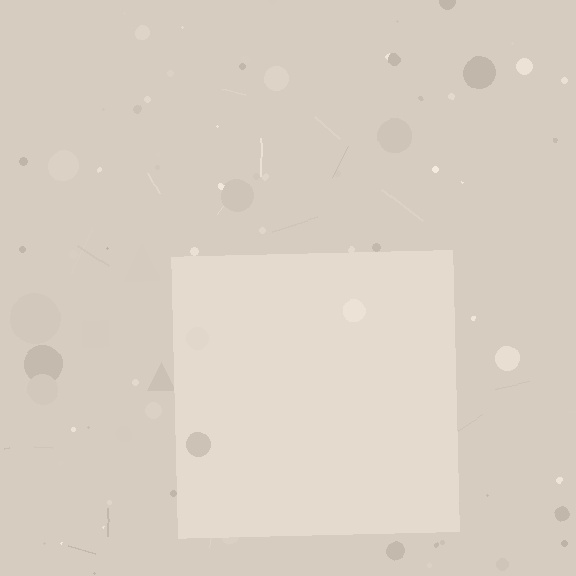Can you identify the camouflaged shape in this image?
The camouflaged shape is a square.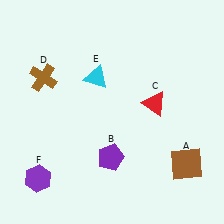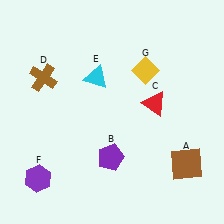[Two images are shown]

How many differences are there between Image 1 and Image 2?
There is 1 difference between the two images.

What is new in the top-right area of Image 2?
A yellow diamond (G) was added in the top-right area of Image 2.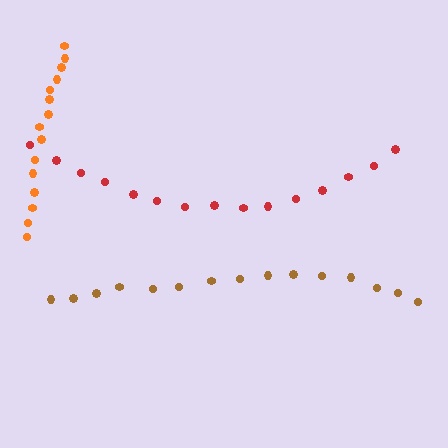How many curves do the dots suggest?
There are 3 distinct paths.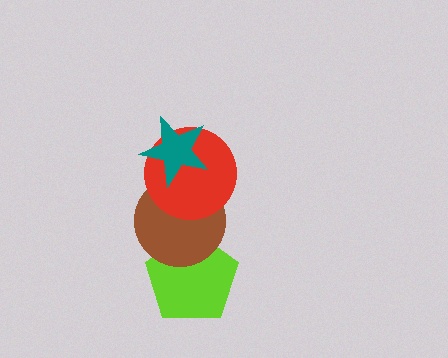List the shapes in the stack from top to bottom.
From top to bottom: the teal star, the red circle, the brown circle, the lime pentagon.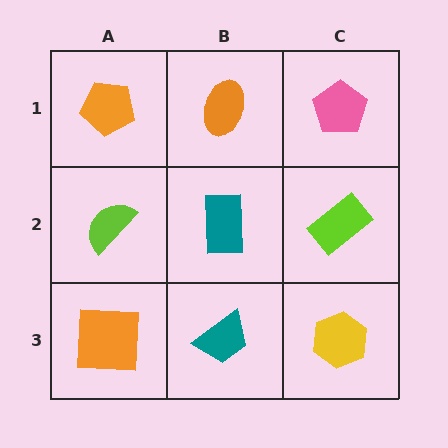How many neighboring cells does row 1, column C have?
2.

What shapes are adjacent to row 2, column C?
A pink pentagon (row 1, column C), a yellow hexagon (row 3, column C), a teal rectangle (row 2, column B).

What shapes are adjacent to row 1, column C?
A lime rectangle (row 2, column C), an orange ellipse (row 1, column B).